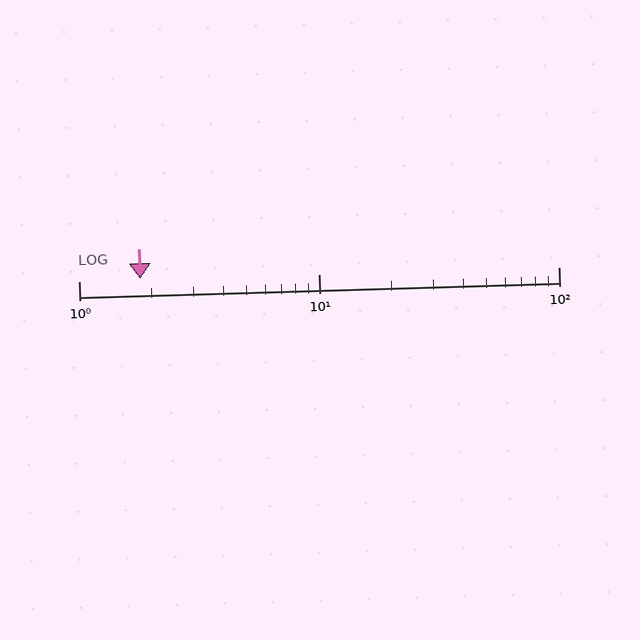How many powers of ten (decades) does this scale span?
The scale spans 2 decades, from 1 to 100.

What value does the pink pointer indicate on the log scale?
The pointer indicates approximately 1.8.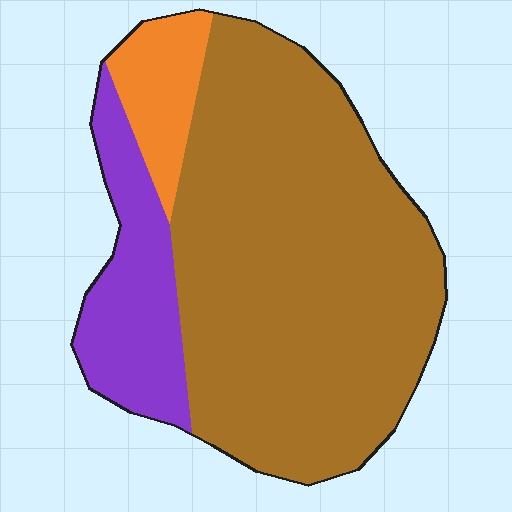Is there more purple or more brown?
Brown.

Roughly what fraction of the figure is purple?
Purple covers about 20% of the figure.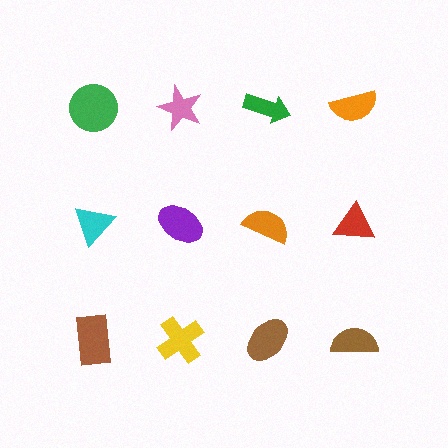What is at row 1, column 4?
An orange semicircle.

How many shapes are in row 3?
4 shapes.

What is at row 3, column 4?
A brown semicircle.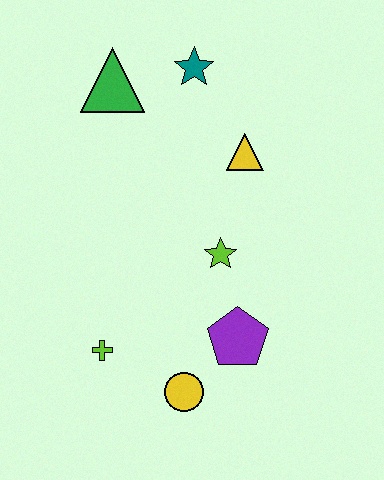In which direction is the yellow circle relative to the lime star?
The yellow circle is below the lime star.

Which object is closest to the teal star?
The green triangle is closest to the teal star.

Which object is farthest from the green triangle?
The yellow circle is farthest from the green triangle.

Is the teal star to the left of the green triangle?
No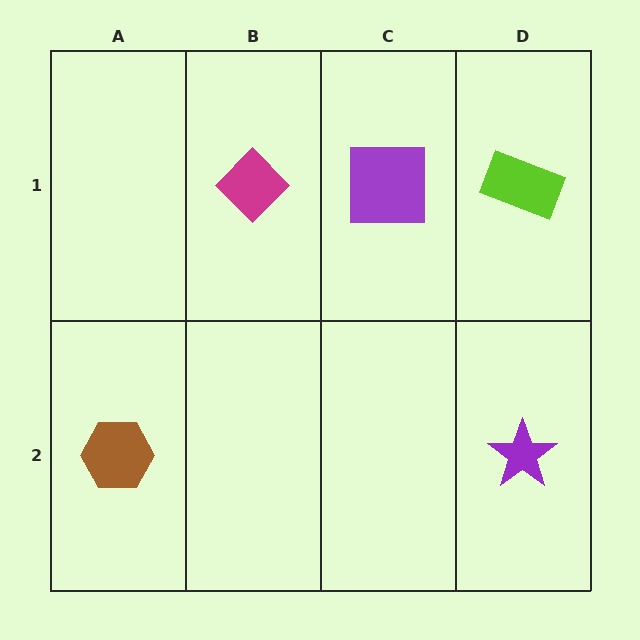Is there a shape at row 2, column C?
No, that cell is empty.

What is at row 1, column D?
A lime rectangle.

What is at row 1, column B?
A magenta diamond.